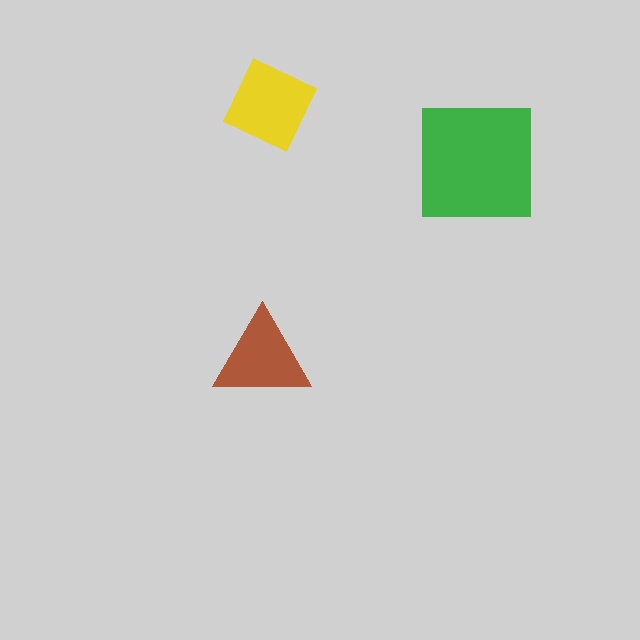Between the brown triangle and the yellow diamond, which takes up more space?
The yellow diamond.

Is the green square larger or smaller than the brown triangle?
Larger.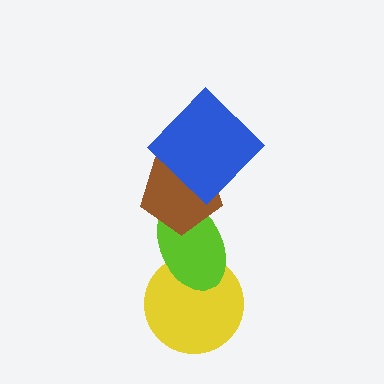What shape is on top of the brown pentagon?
The blue diamond is on top of the brown pentagon.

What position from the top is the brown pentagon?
The brown pentagon is 2nd from the top.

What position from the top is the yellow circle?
The yellow circle is 4th from the top.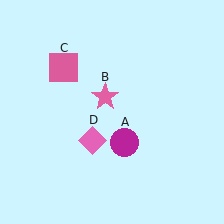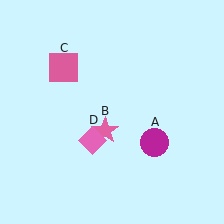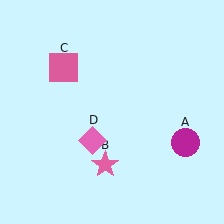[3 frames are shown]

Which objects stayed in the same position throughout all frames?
Pink square (object C) and pink diamond (object D) remained stationary.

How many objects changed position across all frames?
2 objects changed position: magenta circle (object A), pink star (object B).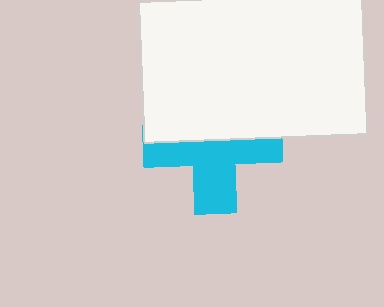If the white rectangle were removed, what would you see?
You would see the complete cyan cross.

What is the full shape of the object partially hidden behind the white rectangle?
The partially hidden object is a cyan cross.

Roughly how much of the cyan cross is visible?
About half of it is visible (roughly 54%).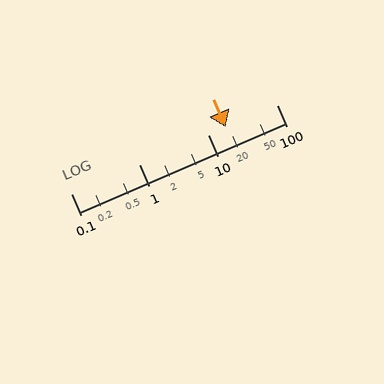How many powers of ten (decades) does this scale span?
The scale spans 3 decades, from 0.1 to 100.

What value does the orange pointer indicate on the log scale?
The pointer indicates approximately 18.